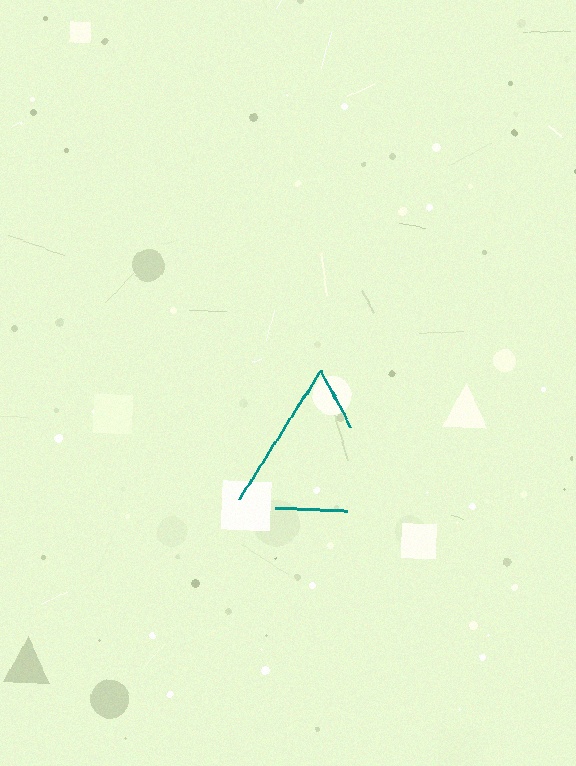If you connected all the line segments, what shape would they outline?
They would outline a triangle.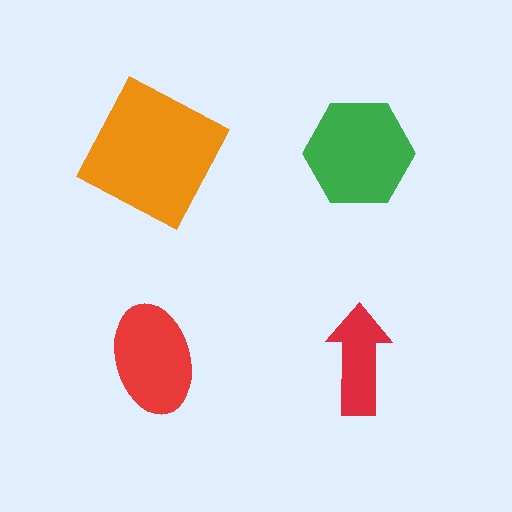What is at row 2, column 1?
A red ellipse.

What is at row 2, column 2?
A red arrow.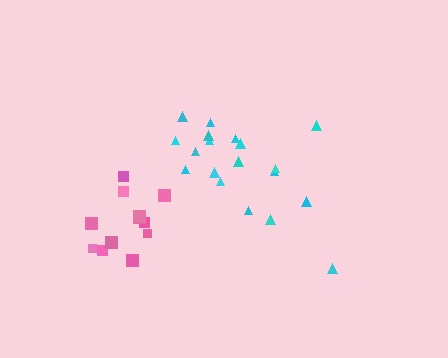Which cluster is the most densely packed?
Pink.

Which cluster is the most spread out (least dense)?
Cyan.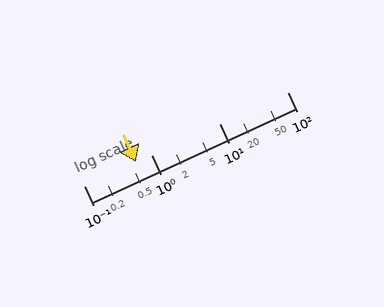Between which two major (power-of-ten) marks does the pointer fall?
The pointer is between 0.1 and 1.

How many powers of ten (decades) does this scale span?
The scale spans 3 decades, from 0.1 to 100.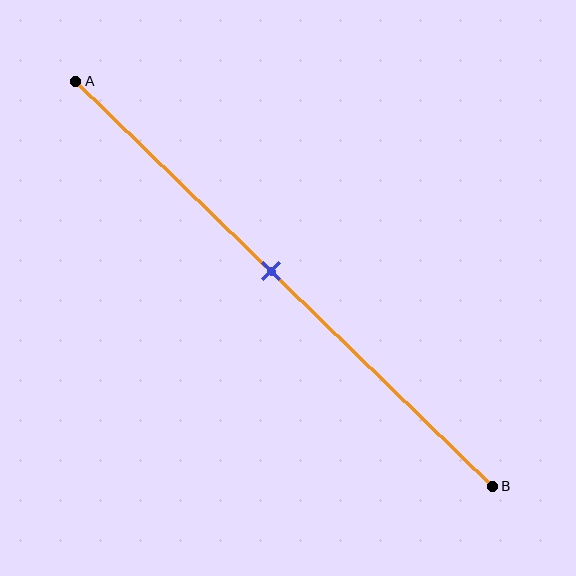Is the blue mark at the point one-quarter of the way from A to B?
No, the mark is at about 45% from A, not at the 25% one-quarter point.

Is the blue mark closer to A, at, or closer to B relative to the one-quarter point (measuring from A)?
The blue mark is closer to point B than the one-quarter point of segment AB.